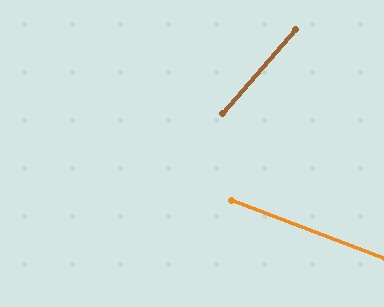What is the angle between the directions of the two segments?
Approximately 70 degrees.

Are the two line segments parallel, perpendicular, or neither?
Neither parallel nor perpendicular — they differ by about 70°.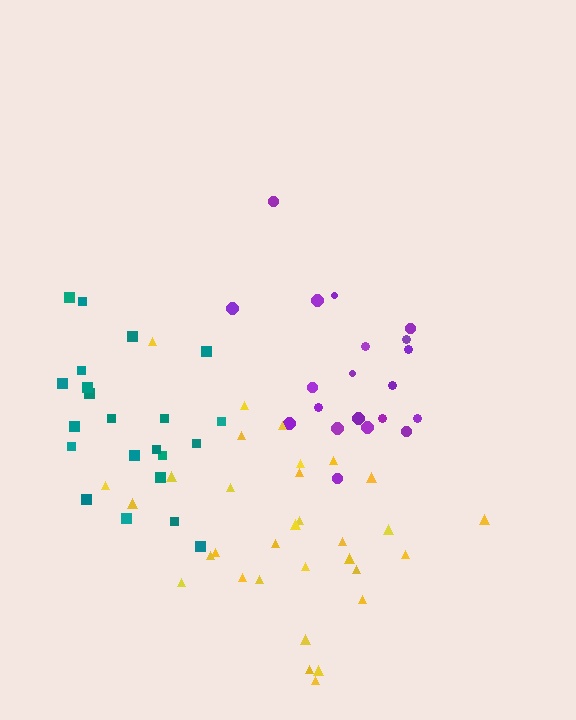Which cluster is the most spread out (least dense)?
Yellow.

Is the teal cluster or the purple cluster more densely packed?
Purple.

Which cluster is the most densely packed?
Purple.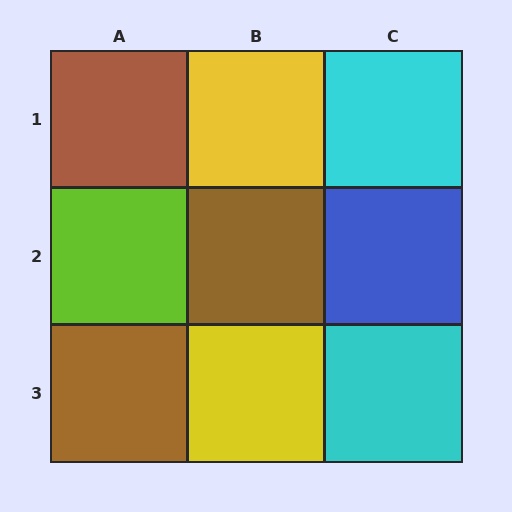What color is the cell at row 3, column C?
Cyan.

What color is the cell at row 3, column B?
Yellow.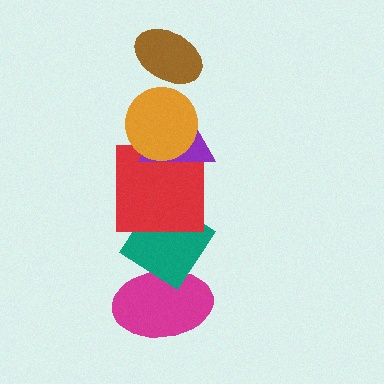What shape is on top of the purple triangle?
The orange circle is on top of the purple triangle.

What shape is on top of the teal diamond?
The red square is on top of the teal diamond.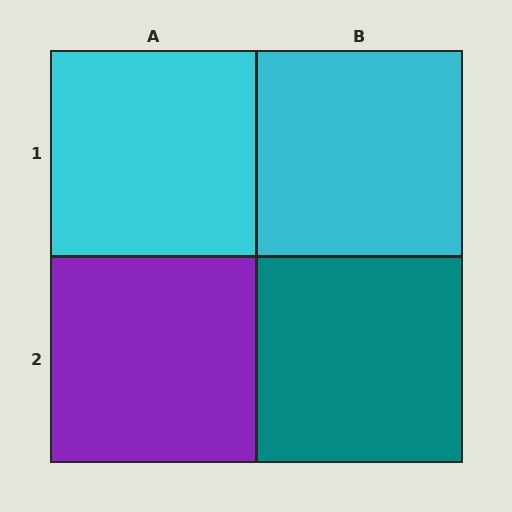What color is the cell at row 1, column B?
Cyan.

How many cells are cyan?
2 cells are cyan.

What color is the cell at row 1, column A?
Cyan.